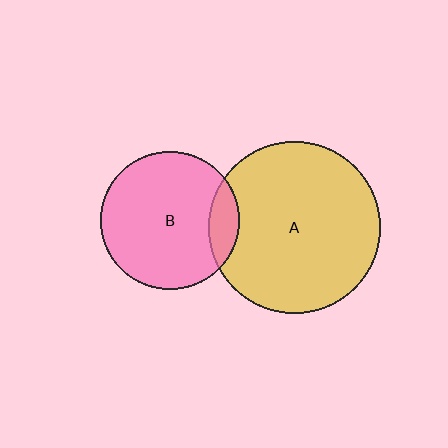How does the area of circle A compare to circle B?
Approximately 1.5 times.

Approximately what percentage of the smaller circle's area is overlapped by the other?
Approximately 15%.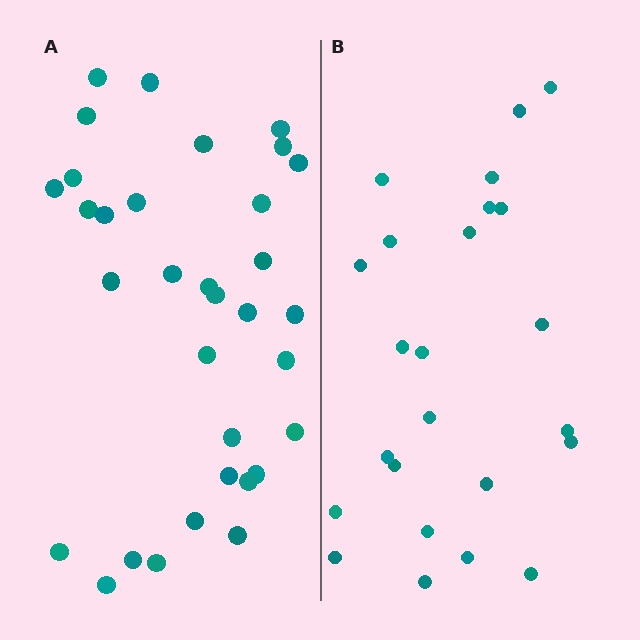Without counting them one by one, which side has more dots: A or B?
Region A (the left region) has more dots.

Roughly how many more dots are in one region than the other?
Region A has roughly 8 or so more dots than region B.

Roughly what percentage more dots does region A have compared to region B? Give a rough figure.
About 40% more.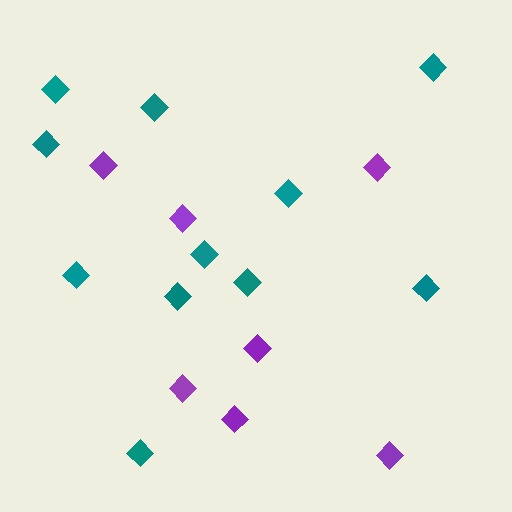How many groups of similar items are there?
There are 2 groups: one group of purple diamonds (7) and one group of teal diamonds (11).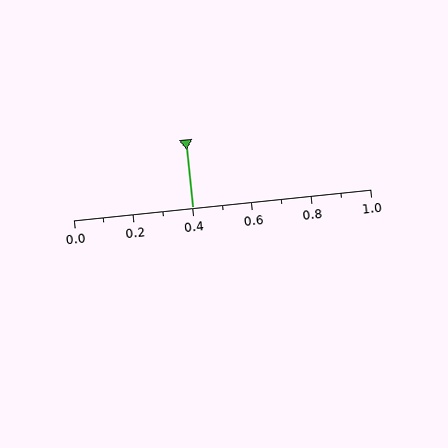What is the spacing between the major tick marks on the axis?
The major ticks are spaced 0.2 apart.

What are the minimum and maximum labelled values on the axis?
The axis runs from 0.0 to 1.0.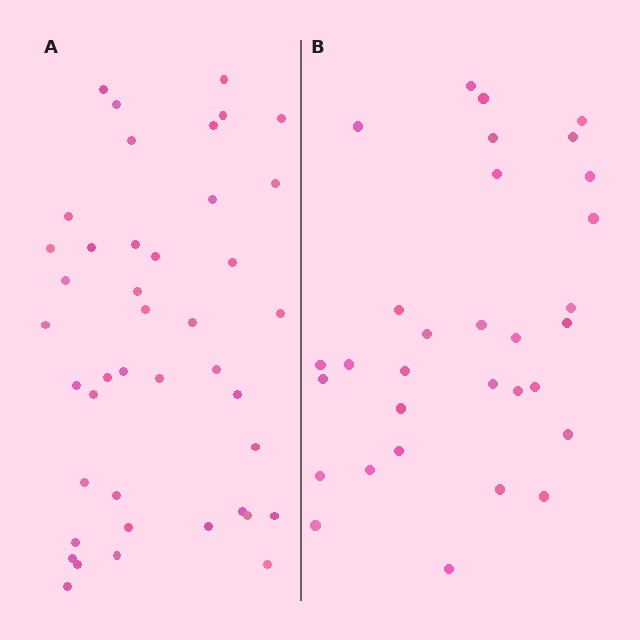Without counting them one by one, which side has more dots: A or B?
Region A (the left region) has more dots.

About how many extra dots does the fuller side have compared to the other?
Region A has roughly 12 or so more dots than region B.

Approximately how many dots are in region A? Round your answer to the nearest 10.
About 40 dots. (The exact count is 42, which rounds to 40.)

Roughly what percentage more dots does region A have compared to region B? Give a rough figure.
About 35% more.